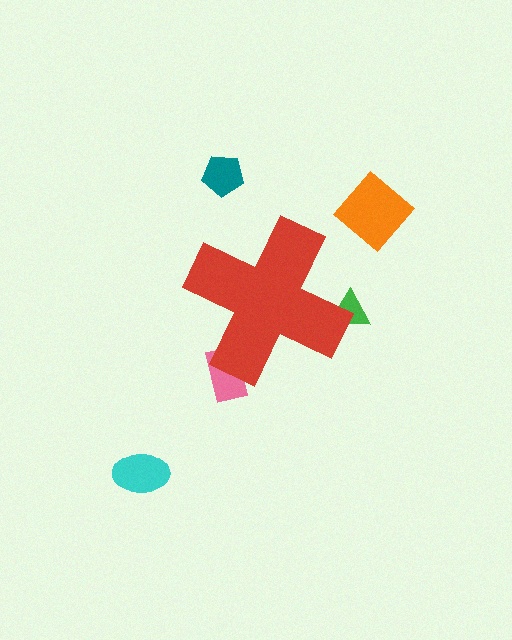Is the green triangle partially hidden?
Yes, the green triangle is partially hidden behind the red cross.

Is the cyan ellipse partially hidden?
No, the cyan ellipse is fully visible.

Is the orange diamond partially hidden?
No, the orange diamond is fully visible.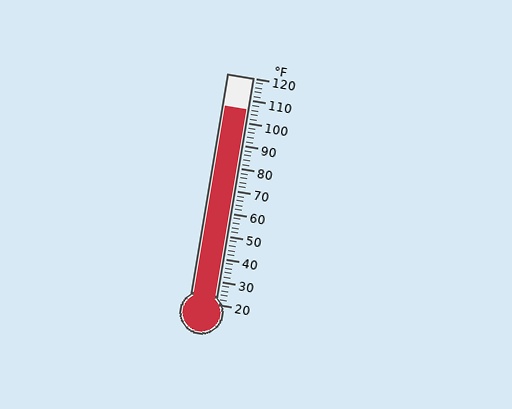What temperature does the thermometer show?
The thermometer shows approximately 106°F.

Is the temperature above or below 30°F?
The temperature is above 30°F.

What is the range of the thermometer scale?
The thermometer scale ranges from 20°F to 120°F.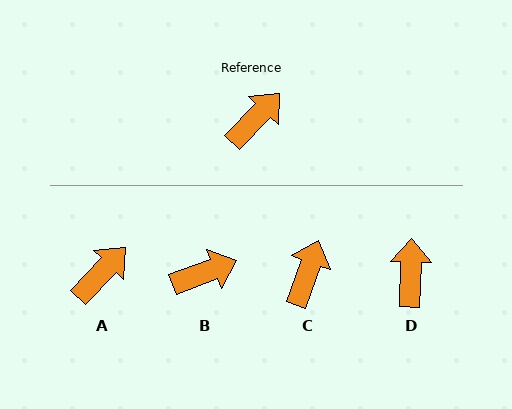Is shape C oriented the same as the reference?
No, it is off by about 24 degrees.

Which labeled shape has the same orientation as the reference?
A.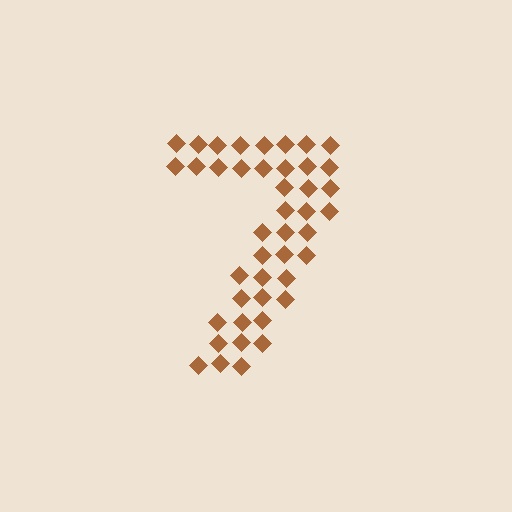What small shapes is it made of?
It is made of small diamonds.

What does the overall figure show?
The overall figure shows the digit 7.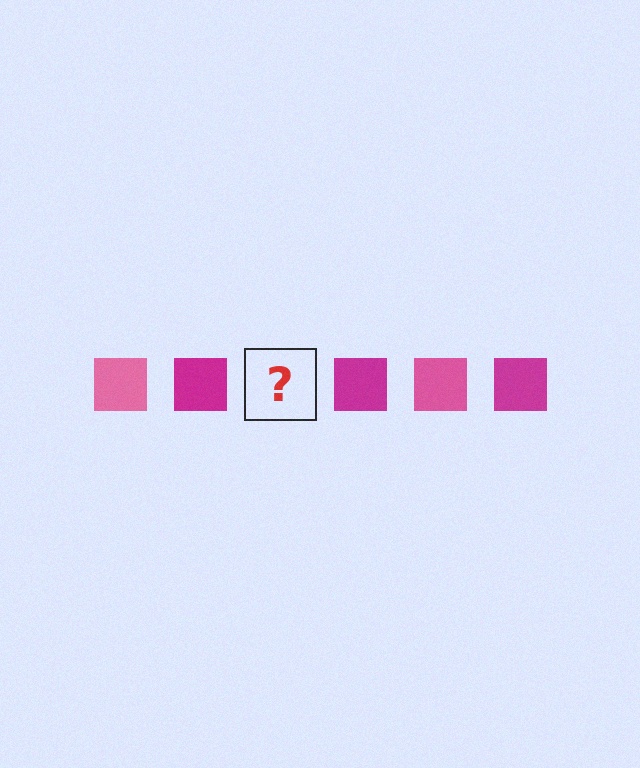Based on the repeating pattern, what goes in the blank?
The blank should be a pink square.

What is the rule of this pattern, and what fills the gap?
The rule is that the pattern cycles through pink, magenta squares. The gap should be filled with a pink square.